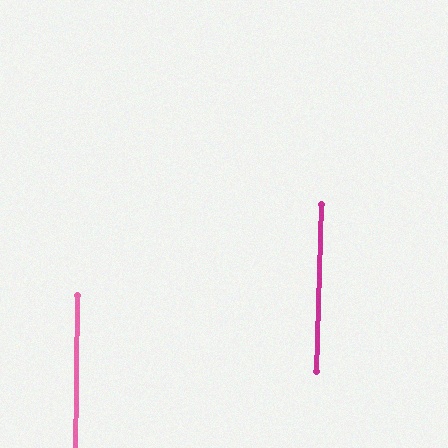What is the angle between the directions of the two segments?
Approximately 1 degree.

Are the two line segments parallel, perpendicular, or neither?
Parallel — their directions differ by only 1.2°.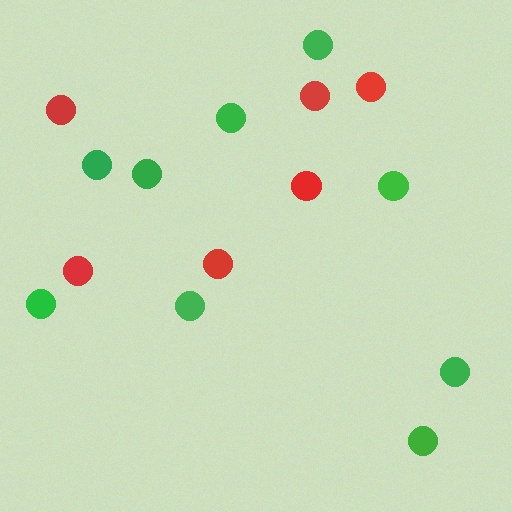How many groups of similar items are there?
There are 2 groups: one group of red circles (6) and one group of green circles (9).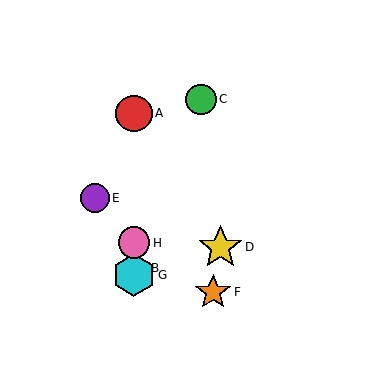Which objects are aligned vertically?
Objects A, B, G, H are aligned vertically.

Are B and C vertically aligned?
No, B is at x≈134 and C is at x≈201.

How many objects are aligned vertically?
4 objects (A, B, G, H) are aligned vertically.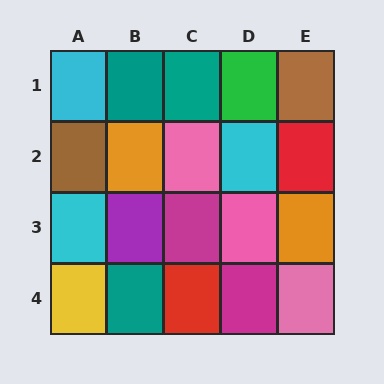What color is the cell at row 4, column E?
Pink.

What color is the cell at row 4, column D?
Magenta.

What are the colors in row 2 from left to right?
Brown, orange, pink, cyan, red.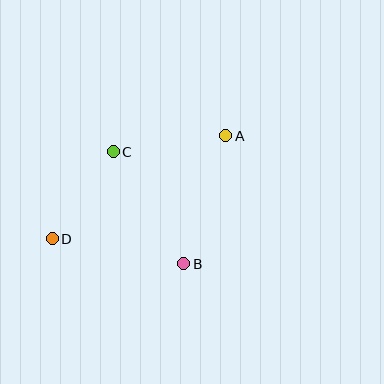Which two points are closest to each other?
Points C and D are closest to each other.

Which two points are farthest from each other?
Points A and D are farthest from each other.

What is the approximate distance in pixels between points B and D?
The distance between B and D is approximately 134 pixels.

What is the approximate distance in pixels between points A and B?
The distance between A and B is approximately 135 pixels.